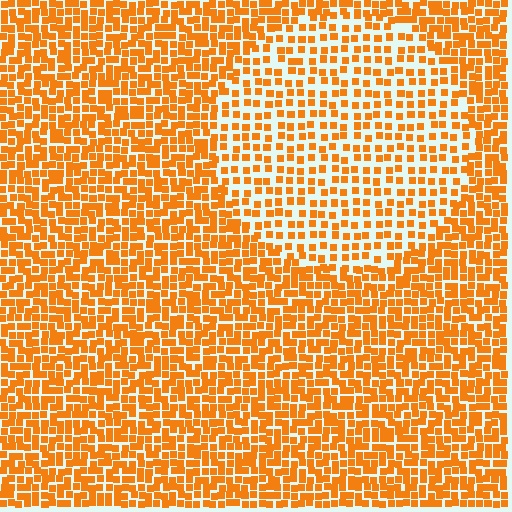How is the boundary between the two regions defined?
The boundary is defined by a change in element density (approximately 1.8x ratio). All elements are the same color, size, and shape.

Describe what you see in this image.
The image contains small orange elements arranged at two different densities. A circle-shaped region is visible where the elements are less densely packed than the surrounding area.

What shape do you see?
I see a circle.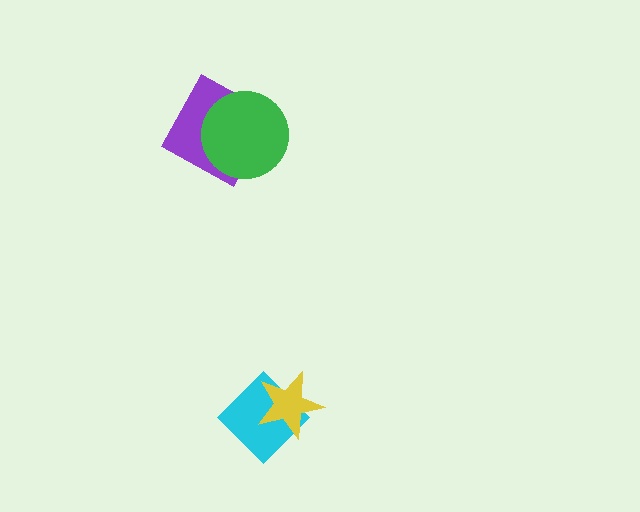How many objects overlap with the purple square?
1 object overlaps with the purple square.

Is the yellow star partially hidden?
No, no other shape covers it.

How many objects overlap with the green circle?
1 object overlaps with the green circle.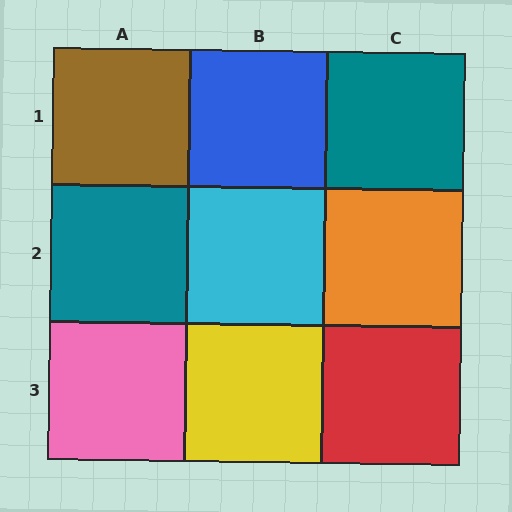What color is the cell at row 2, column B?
Cyan.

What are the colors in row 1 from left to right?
Brown, blue, teal.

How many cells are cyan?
1 cell is cyan.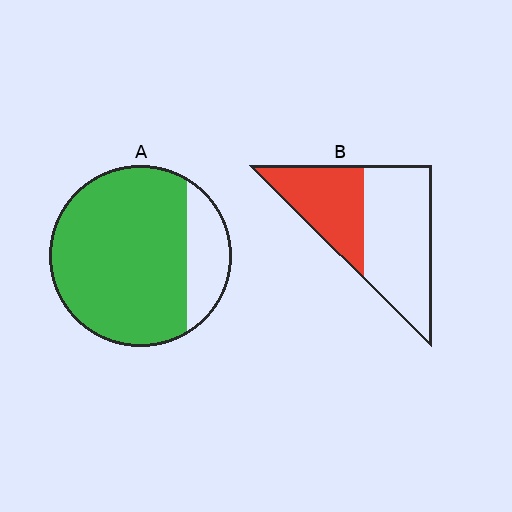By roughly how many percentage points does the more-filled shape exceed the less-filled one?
By roughly 40 percentage points (A over B).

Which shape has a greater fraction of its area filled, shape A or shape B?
Shape A.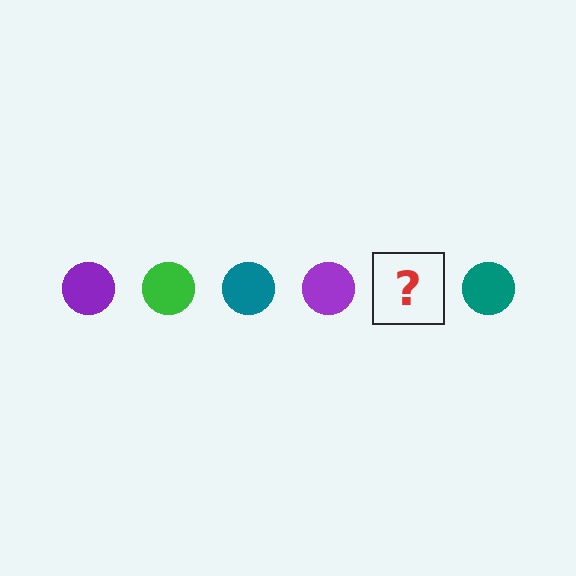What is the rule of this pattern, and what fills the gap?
The rule is that the pattern cycles through purple, green, teal circles. The gap should be filled with a green circle.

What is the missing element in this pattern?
The missing element is a green circle.